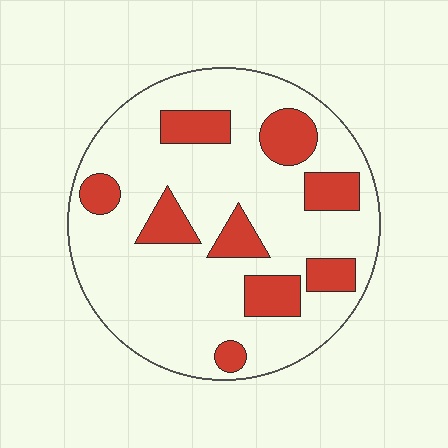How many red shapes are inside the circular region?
9.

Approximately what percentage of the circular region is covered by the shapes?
Approximately 25%.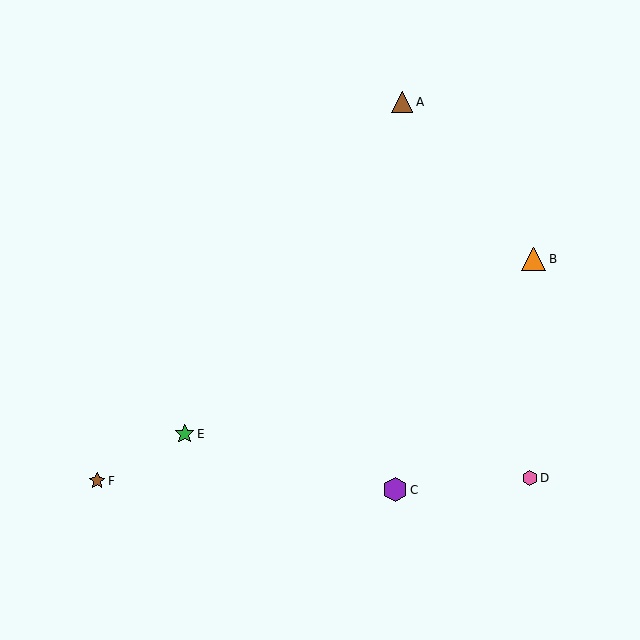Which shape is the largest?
The purple hexagon (labeled C) is the largest.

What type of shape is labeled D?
Shape D is a pink hexagon.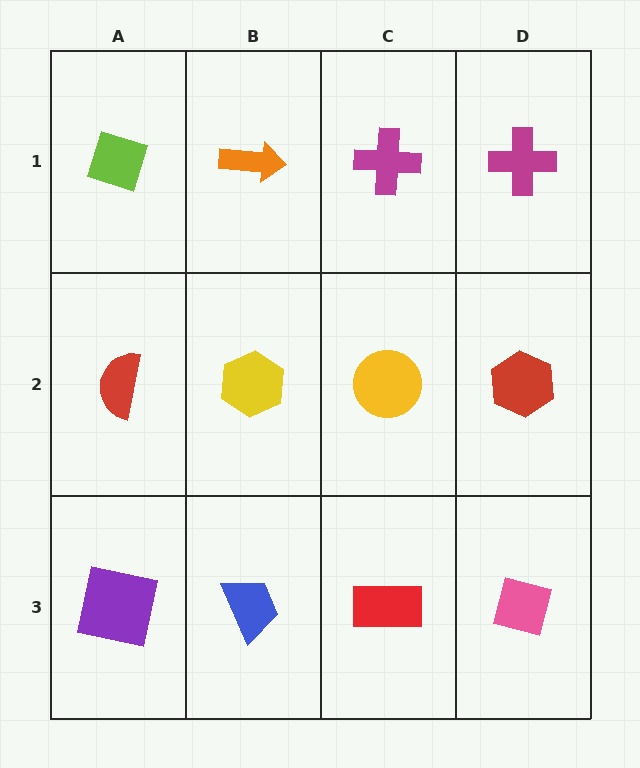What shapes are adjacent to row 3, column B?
A yellow hexagon (row 2, column B), a purple square (row 3, column A), a red rectangle (row 3, column C).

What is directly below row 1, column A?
A red semicircle.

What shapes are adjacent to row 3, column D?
A red hexagon (row 2, column D), a red rectangle (row 3, column C).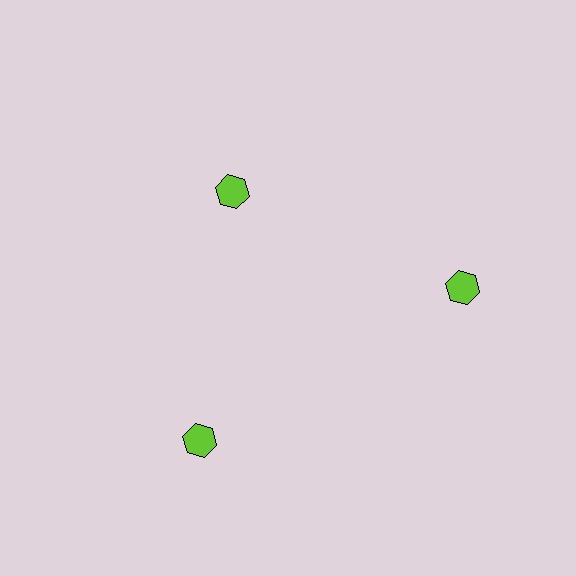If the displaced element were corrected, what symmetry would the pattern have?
It would have 3-fold rotational symmetry — the pattern would map onto itself every 120 degrees.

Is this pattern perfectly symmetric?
No. The 3 lime hexagons are arranged in a ring, but one element near the 11 o'clock position is pulled inward toward the center, breaking the 3-fold rotational symmetry.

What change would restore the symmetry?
The symmetry would be restored by moving it outward, back onto the ring so that all 3 hexagons sit at equal angles and equal distance from the center.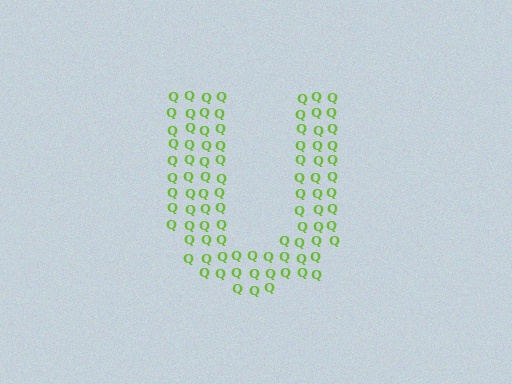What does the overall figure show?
The overall figure shows the letter U.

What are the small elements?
The small elements are letter Q's.